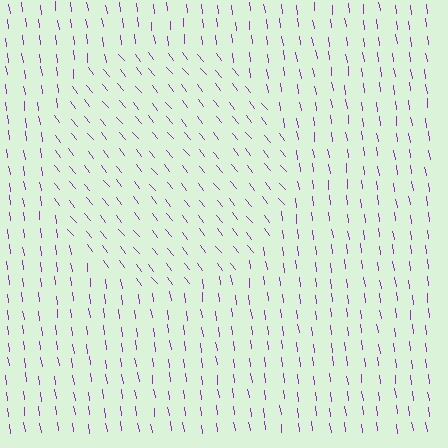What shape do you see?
I see a circle.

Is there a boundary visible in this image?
Yes, there is a texture boundary formed by a change in line orientation.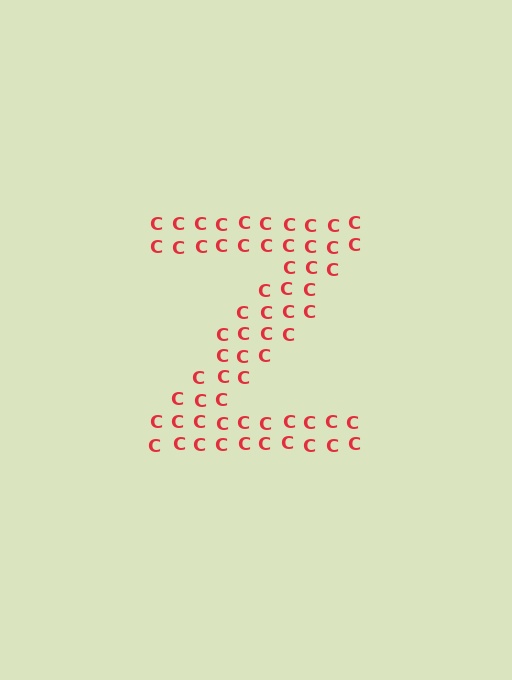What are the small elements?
The small elements are letter C's.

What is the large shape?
The large shape is the letter Z.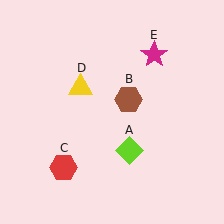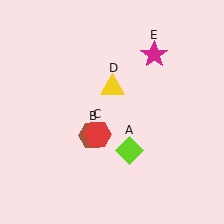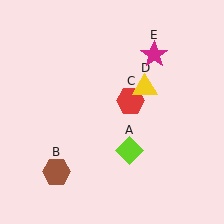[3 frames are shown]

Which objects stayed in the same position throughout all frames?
Lime diamond (object A) and magenta star (object E) remained stationary.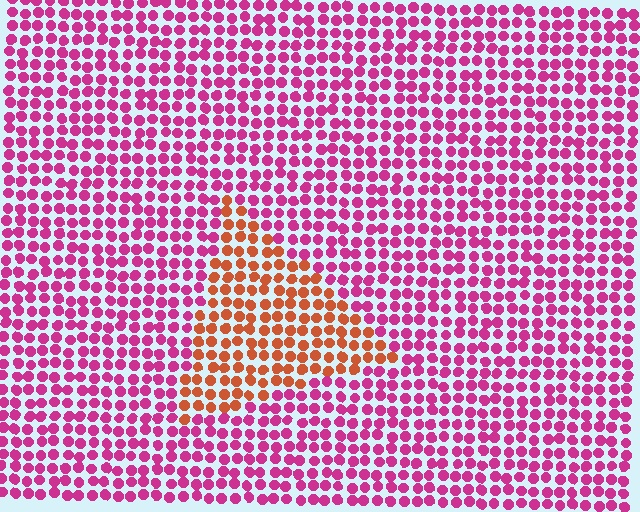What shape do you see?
I see a triangle.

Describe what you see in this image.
The image is filled with small magenta elements in a uniform arrangement. A triangle-shaped region is visible where the elements are tinted to a slightly different hue, forming a subtle color boundary.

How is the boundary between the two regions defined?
The boundary is defined purely by a slight shift in hue (about 51 degrees). Spacing, size, and orientation are identical on both sides.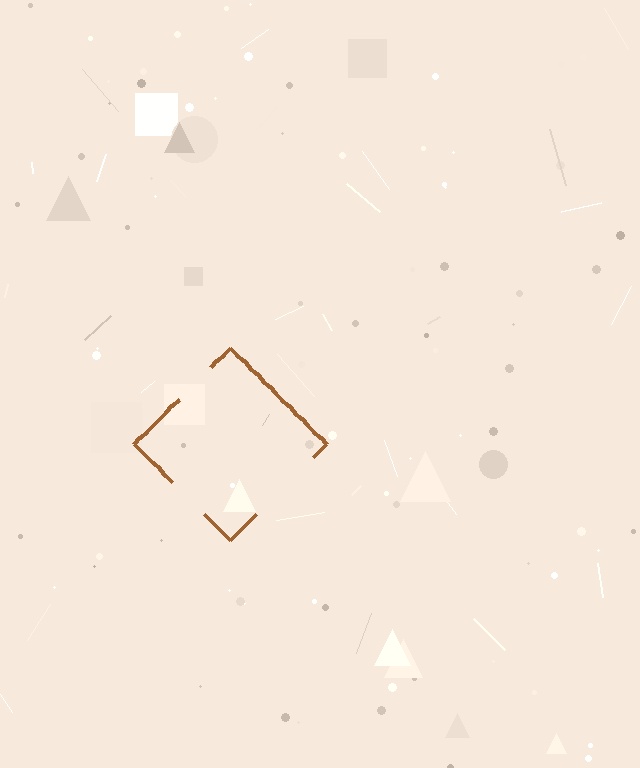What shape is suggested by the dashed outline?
The dashed outline suggests a diamond.